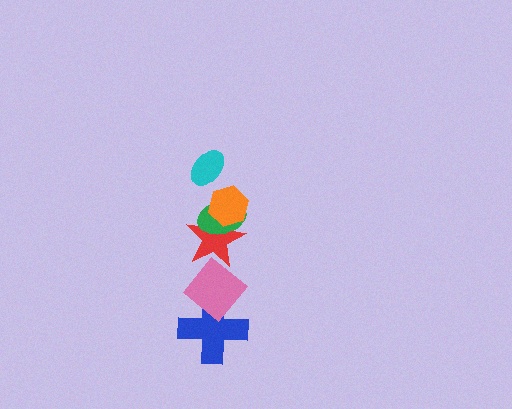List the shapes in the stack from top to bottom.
From top to bottom: the cyan ellipse, the orange hexagon, the green ellipse, the red star, the pink diamond, the blue cross.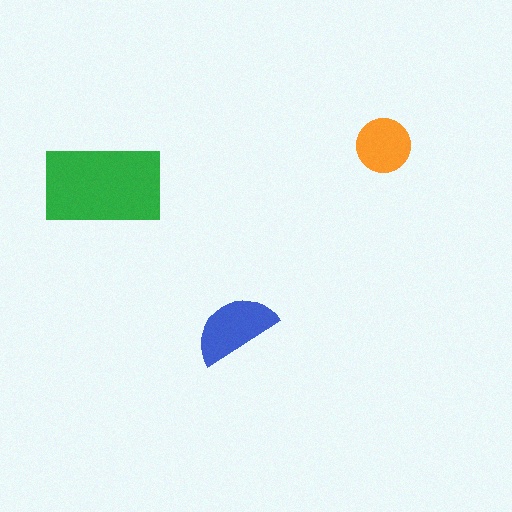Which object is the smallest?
The orange circle.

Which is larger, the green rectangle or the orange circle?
The green rectangle.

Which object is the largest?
The green rectangle.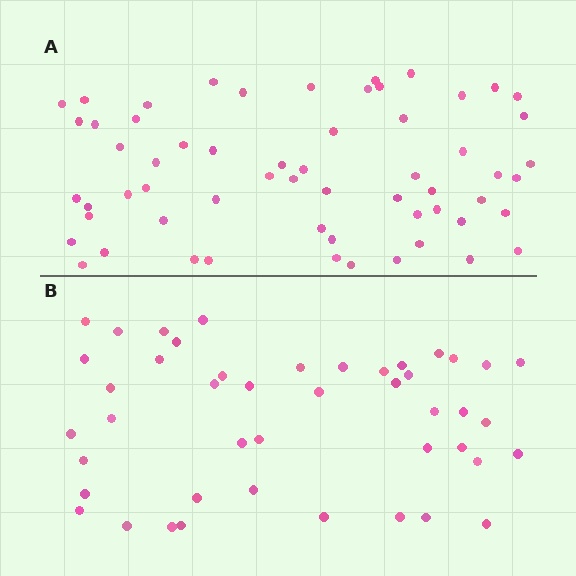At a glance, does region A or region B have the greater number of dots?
Region A (the top region) has more dots.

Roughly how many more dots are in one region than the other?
Region A has approximately 15 more dots than region B.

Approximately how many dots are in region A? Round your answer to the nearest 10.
About 60 dots.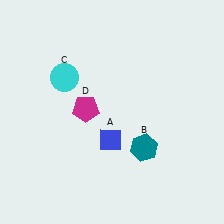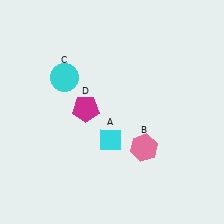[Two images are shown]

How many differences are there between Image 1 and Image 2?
There are 2 differences between the two images.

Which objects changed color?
A changed from blue to cyan. B changed from teal to pink.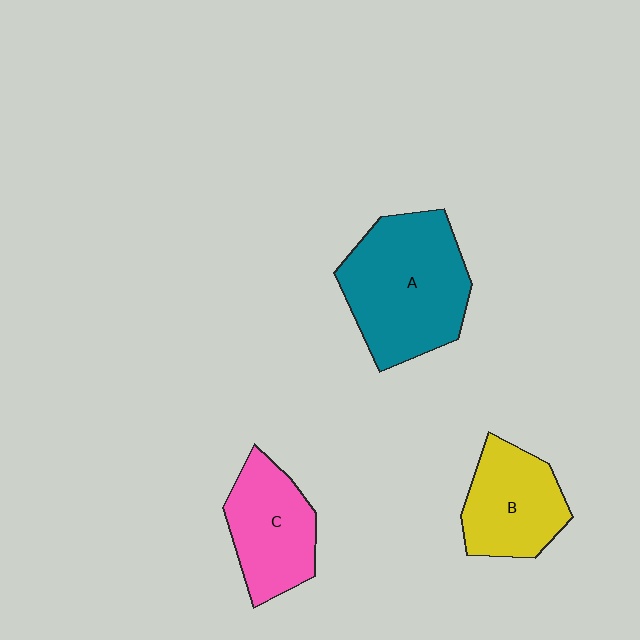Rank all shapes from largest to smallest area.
From largest to smallest: A (teal), C (pink), B (yellow).